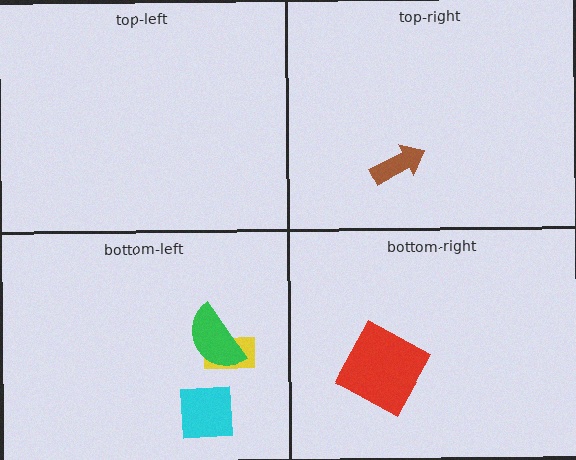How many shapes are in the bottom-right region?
1.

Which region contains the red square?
The bottom-right region.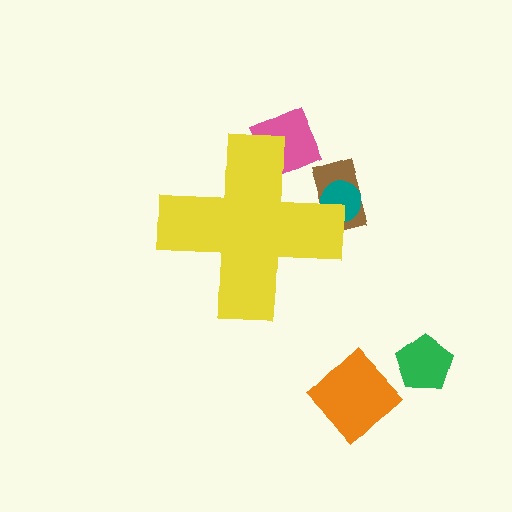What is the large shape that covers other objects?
A yellow cross.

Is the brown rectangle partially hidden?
Yes, the brown rectangle is partially hidden behind the yellow cross.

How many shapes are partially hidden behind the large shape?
3 shapes are partially hidden.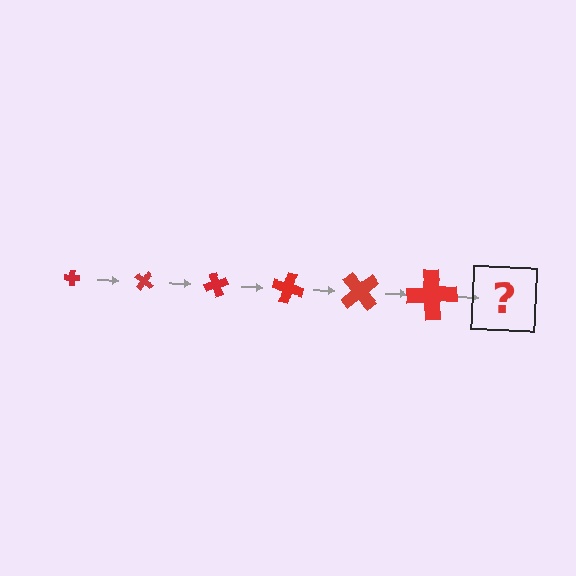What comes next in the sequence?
The next element should be a cross, larger than the previous one and rotated 210 degrees from the start.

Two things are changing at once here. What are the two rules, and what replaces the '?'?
The two rules are that the cross grows larger each step and it rotates 35 degrees each step. The '?' should be a cross, larger than the previous one and rotated 210 degrees from the start.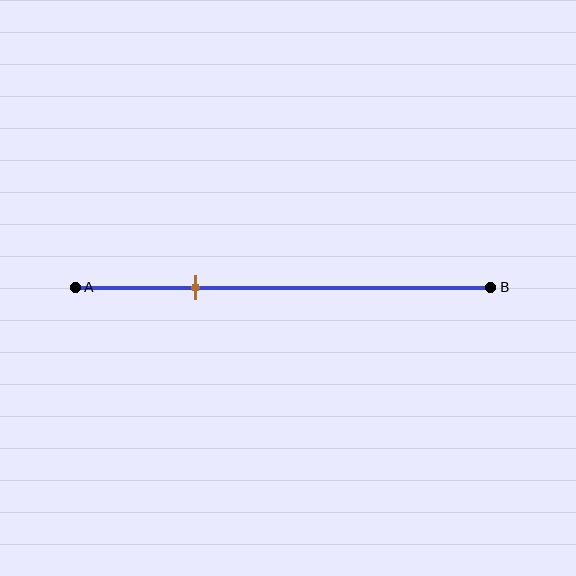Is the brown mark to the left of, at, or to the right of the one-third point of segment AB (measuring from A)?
The brown mark is to the left of the one-third point of segment AB.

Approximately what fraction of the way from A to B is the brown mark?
The brown mark is approximately 30% of the way from A to B.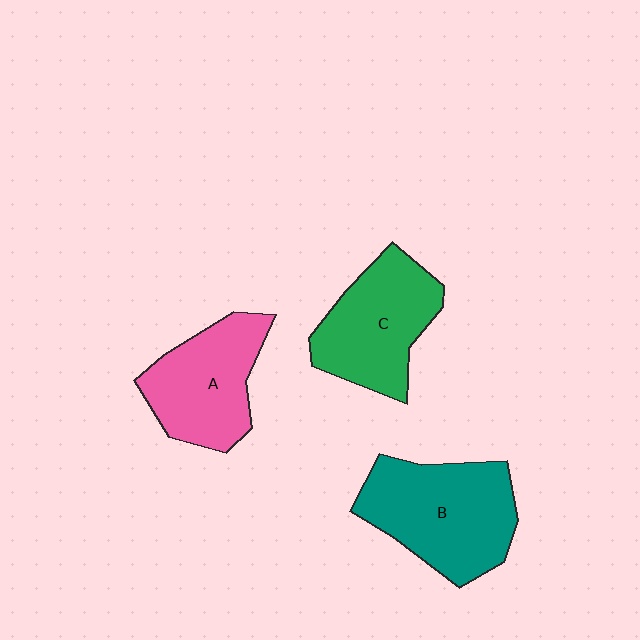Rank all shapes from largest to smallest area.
From largest to smallest: B (teal), C (green), A (pink).